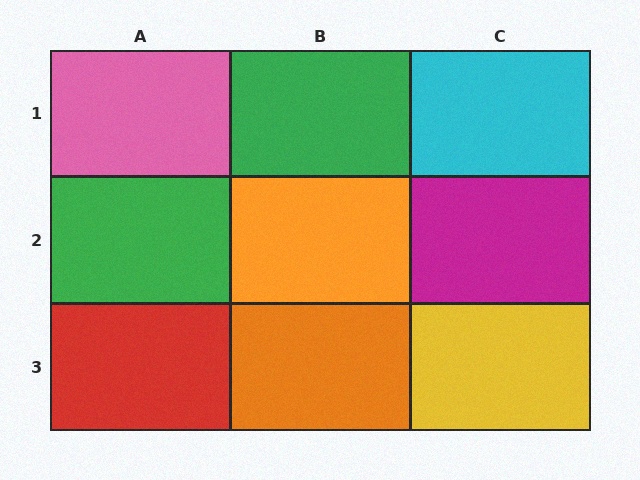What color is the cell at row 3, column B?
Orange.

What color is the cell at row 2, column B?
Orange.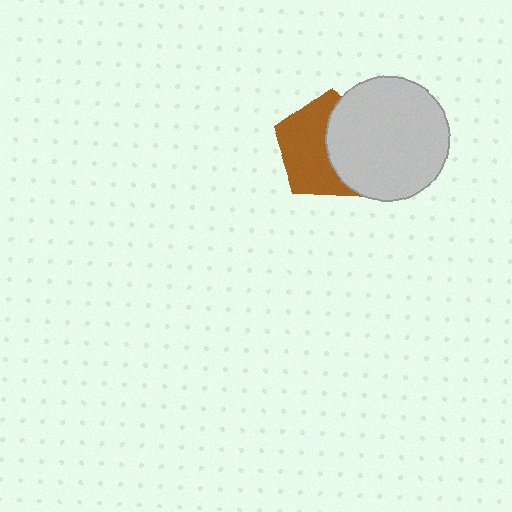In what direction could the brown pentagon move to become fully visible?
The brown pentagon could move left. That would shift it out from behind the light gray circle entirely.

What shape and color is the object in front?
The object in front is a light gray circle.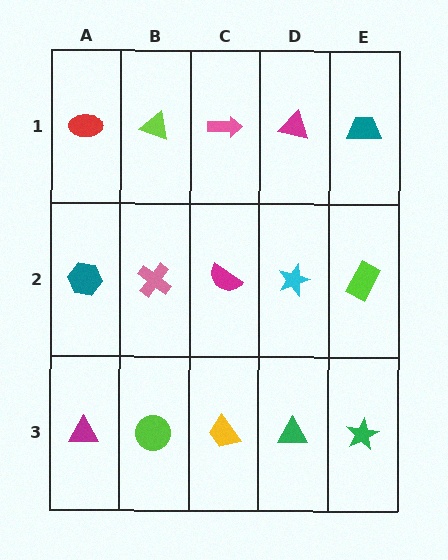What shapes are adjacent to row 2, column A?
A red ellipse (row 1, column A), a magenta triangle (row 3, column A), a pink cross (row 2, column B).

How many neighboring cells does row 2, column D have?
4.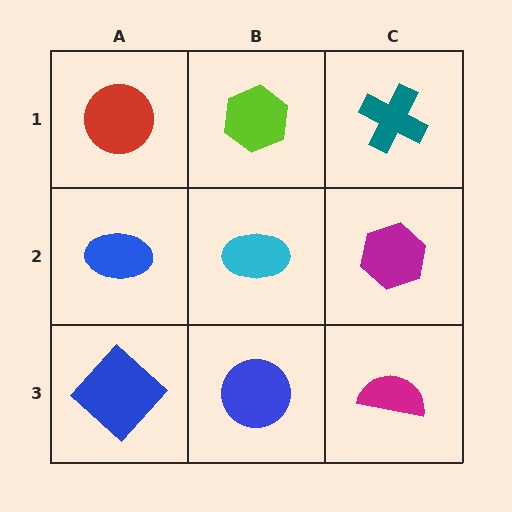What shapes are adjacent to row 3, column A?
A blue ellipse (row 2, column A), a blue circle (row 3, column B).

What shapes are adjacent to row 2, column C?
A teal cross (row 1, column C), a magenta semicircle (row 3, column C), a cyan ellipse (row 2, column B).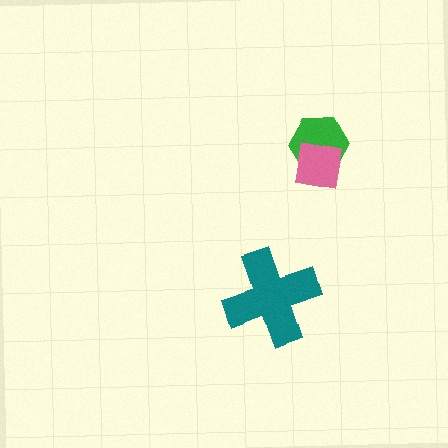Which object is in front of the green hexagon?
The pink square is in front of the green hexagon.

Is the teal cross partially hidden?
No, no other shape covers it.